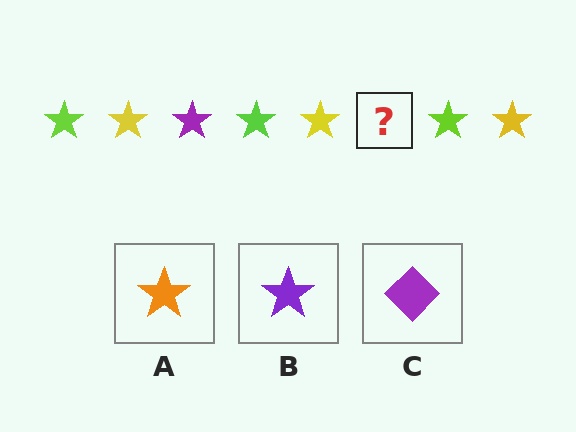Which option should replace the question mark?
Option B.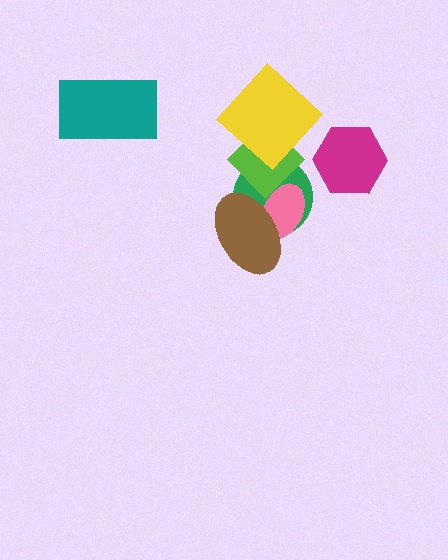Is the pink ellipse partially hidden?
Yes, it is partially covered by another shape.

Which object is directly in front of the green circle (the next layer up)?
The lime diamond is directly in front of the green circle.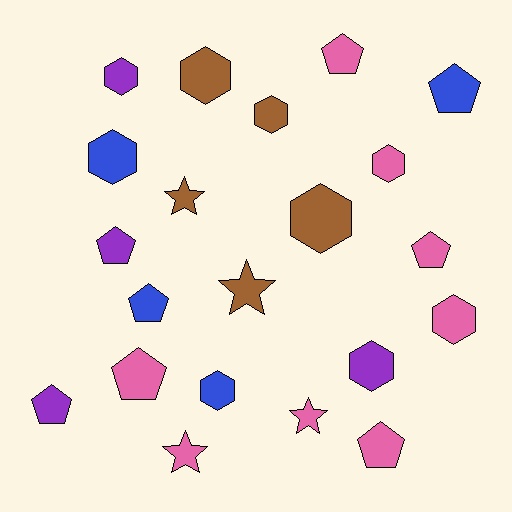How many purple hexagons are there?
There are 2 purple hexagons.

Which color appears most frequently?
Pink, with 8 objects.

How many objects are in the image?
There are 21 objects.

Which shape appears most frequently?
Hexagon, with 9 objects.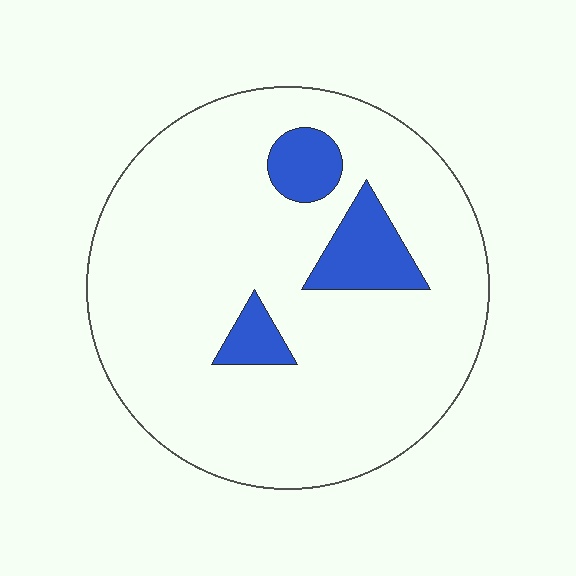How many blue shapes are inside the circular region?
3.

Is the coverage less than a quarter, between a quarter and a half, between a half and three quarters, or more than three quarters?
Less than a quarter.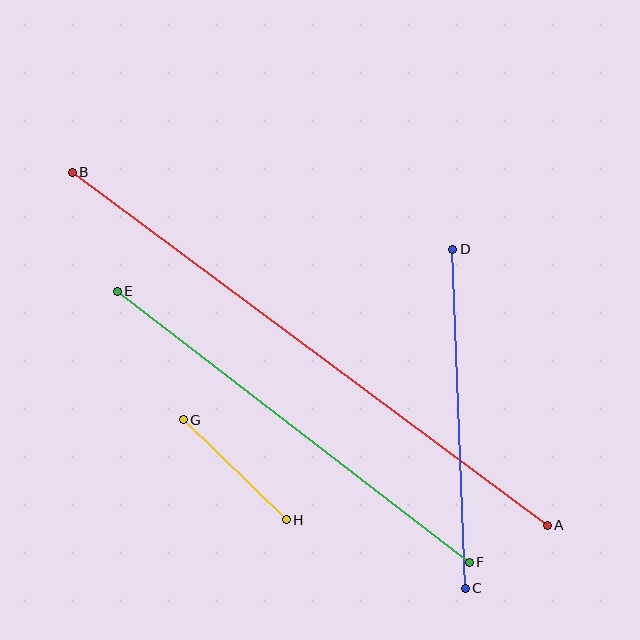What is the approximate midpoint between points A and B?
The midpoint is at approximately (310, 349) pixels.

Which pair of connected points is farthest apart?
Points A and B are farthest apart.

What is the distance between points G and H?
The distance is approximately 144 pixels.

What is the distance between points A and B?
The distance is approximately 591 pixels.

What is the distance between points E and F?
The distance is approximately 444 pixels.